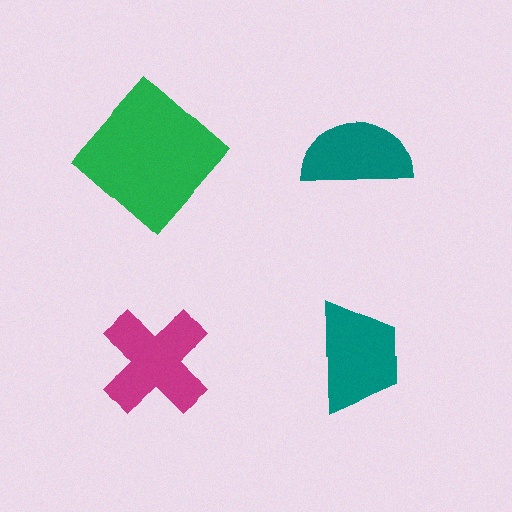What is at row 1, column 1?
A green diamond.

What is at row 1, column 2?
A teal semicircle.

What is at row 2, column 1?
A magenta cross.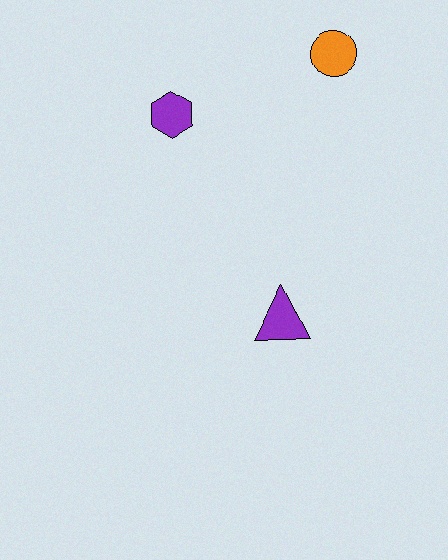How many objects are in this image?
There are 3 objects.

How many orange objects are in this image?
There is 1 orange object.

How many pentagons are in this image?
There are no pentagons.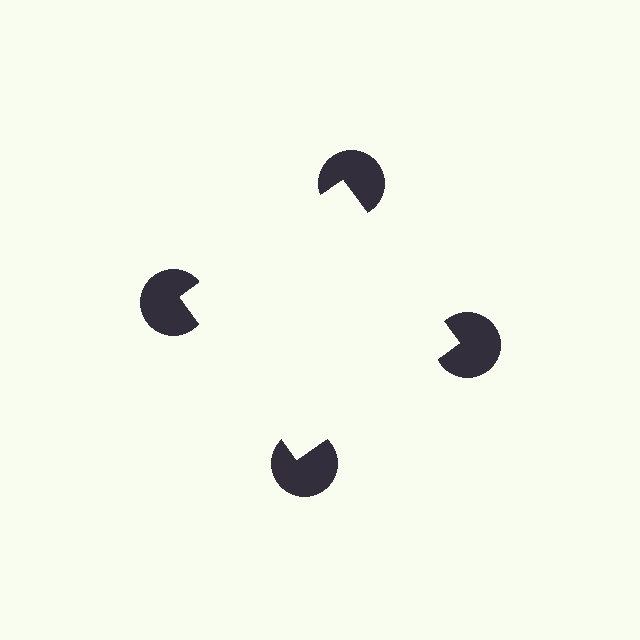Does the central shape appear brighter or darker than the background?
It typically appears slightly brighter than the background, even though no actual brightness change is drawn.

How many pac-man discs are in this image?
There are 4 — one at each vertex of the illusory square.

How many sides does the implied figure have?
4 sides.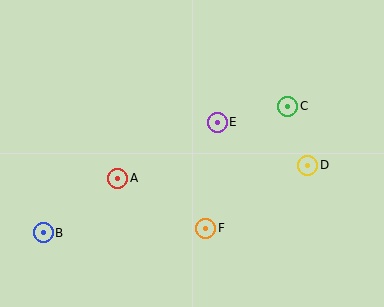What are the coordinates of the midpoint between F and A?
The midpoint between F and A is at (162, 203).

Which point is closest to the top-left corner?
Point A is closest to the top-left corner.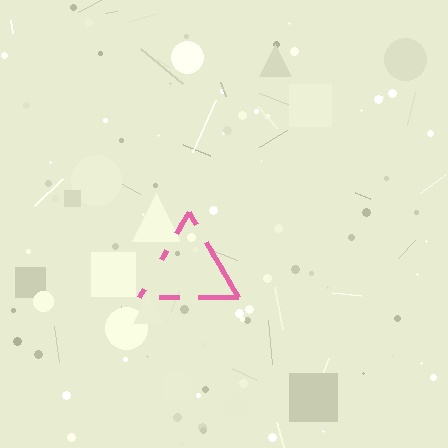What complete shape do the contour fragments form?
The contour fragments form a triangle.